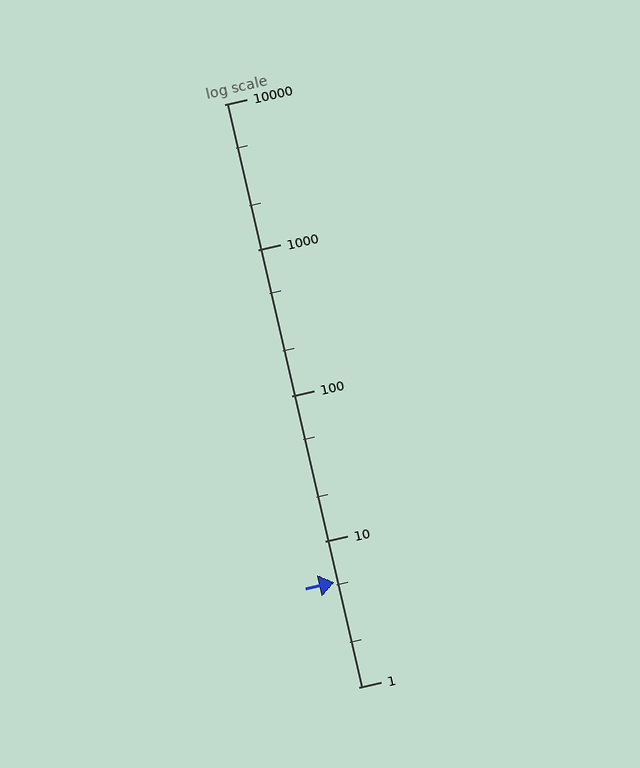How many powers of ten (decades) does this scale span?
The scale spans 4 decades, from 1 to 10000.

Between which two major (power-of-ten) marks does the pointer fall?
The pointer is between 1 and 10.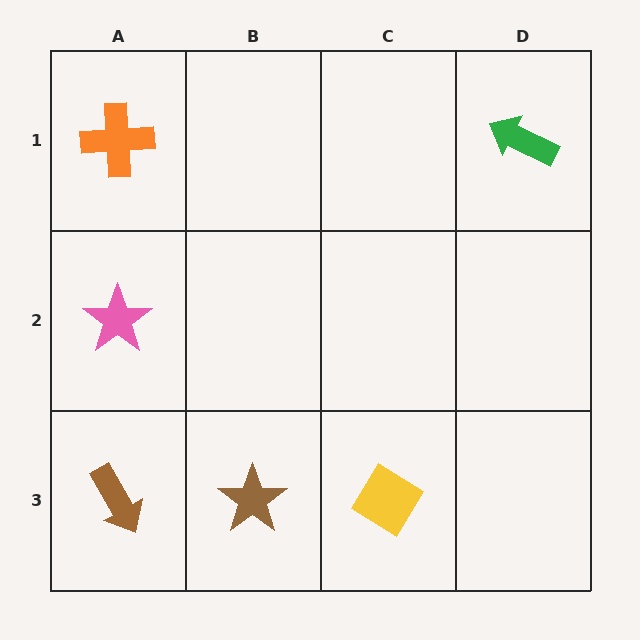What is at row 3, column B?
A brown star.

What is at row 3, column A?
A brown arrow.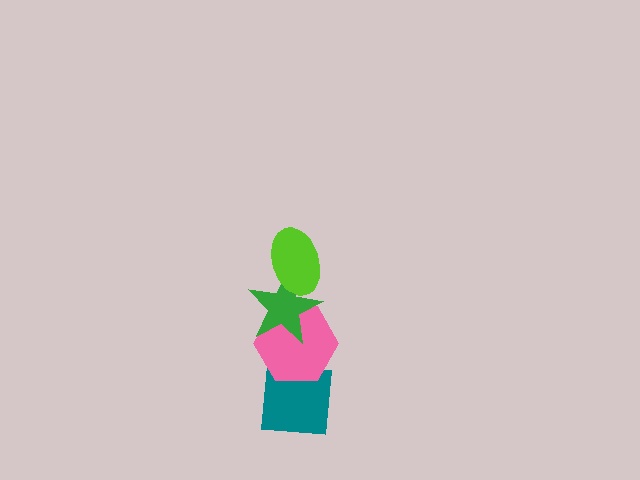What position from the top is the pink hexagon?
The pink hexagon is 3rd from the top.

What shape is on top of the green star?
The lime ellipse is on top of the green star.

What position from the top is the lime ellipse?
The lime ellipse is 1st from the top.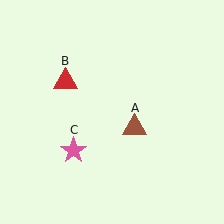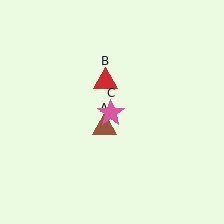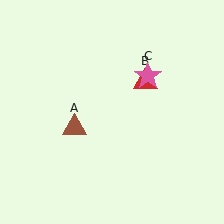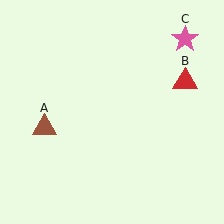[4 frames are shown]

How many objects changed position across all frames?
3 objects changed position: brown triangle (object A), red triangle (object B), pink star (object C).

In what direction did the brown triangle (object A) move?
The brown triangle (object A) moved left.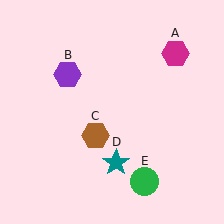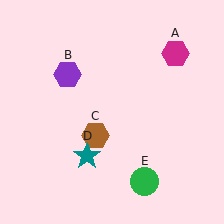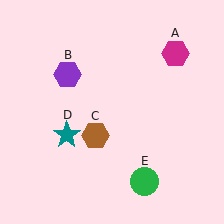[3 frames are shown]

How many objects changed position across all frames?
1 object changed position: teal star (object D).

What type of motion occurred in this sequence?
The teal star (object D) rotated clockwise around the center of the scene.